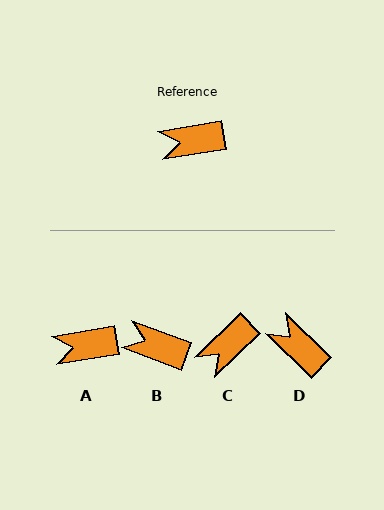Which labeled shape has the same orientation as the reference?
A.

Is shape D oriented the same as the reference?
No, it is off by about 54 degrees.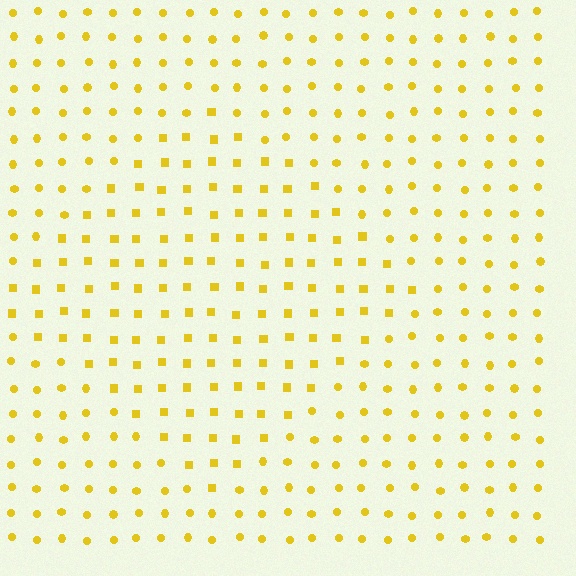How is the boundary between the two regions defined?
The boundary is defined by a change in element shape: squares inside vs. circles outside. All elements share the same color and spacing.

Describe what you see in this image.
The image is filled with small yellow elements arranged in a uniform grid. A diamond-shaped region contains squares, while the surrounding area contains circles. The boundary is defined purely by the change in element shape.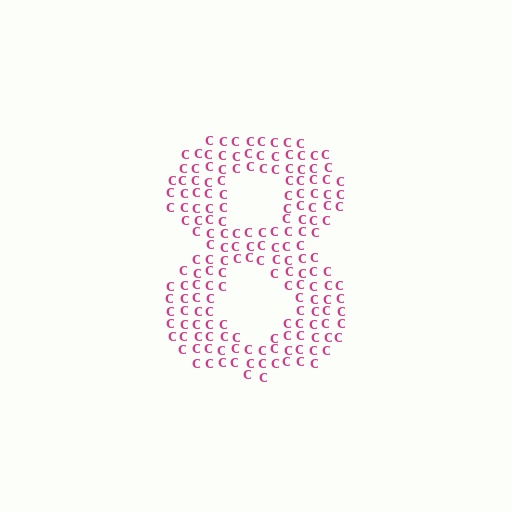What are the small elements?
The small elements are letter C's.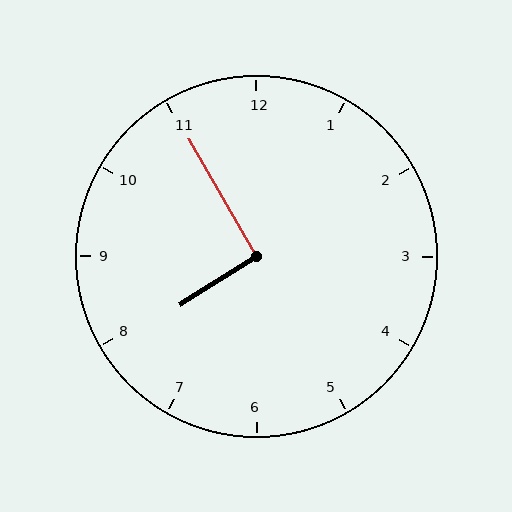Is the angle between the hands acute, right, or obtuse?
It is right.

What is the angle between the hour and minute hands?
Approximately 92 degrees.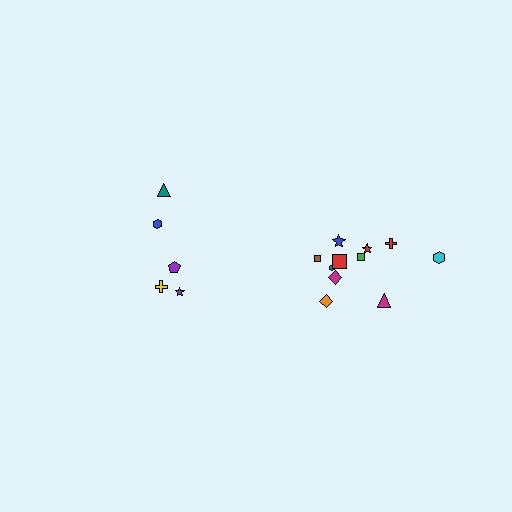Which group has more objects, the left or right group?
The right group.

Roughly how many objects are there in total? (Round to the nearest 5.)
Roughly 15 objects in total.